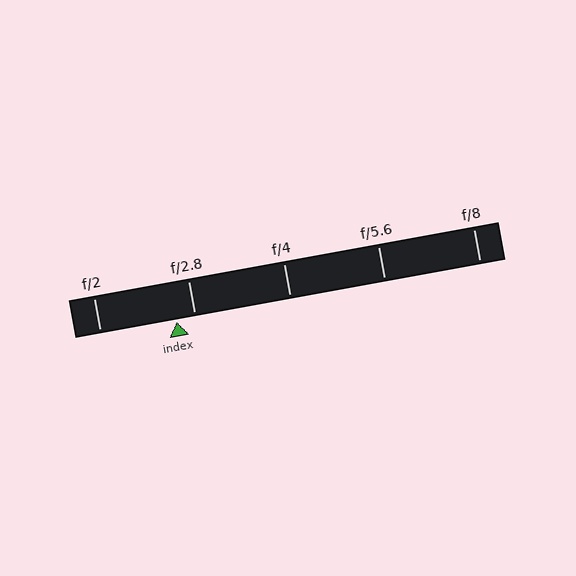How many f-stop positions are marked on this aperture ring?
There are 5 f-stop positions marked.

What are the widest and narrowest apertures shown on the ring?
The widest aperture shown is f/2 and the narrowest is f/8.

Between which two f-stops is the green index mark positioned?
The index mark is between f/2 and f/2.8.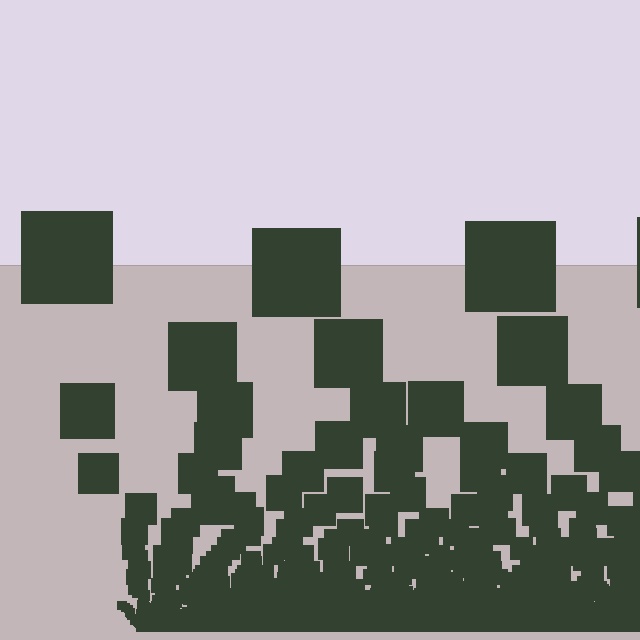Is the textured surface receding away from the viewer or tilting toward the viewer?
The surface appears to tilt toward the viewer. Texture elements get larger and sparser toward the top.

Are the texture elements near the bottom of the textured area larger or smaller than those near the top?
Smaller. The gradient is inverted — elements near the bottom are smaller and denser.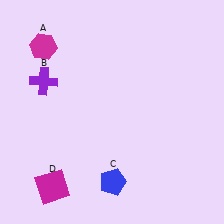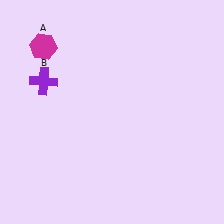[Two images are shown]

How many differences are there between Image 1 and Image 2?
There are 2 differences between the two images.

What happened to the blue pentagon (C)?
The blue pentagon (C) was removed in Image 2. It was in the bottom-right area of Image 1.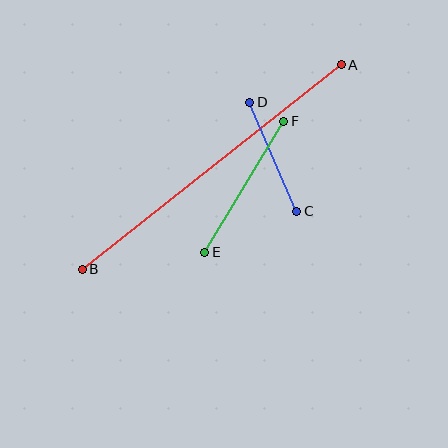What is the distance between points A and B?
The distance is approximately 330 pixels.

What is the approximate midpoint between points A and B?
The midpoint is at approximately (212, 167) pixels.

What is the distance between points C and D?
The distance is approximately 119 pixels.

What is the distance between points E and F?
The distance is approximately 153 pixels.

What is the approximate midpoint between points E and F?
The midpoint is at approximately (244, 187) pixels.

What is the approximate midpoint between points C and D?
The midpoint is at approximately (273, 157) pixels.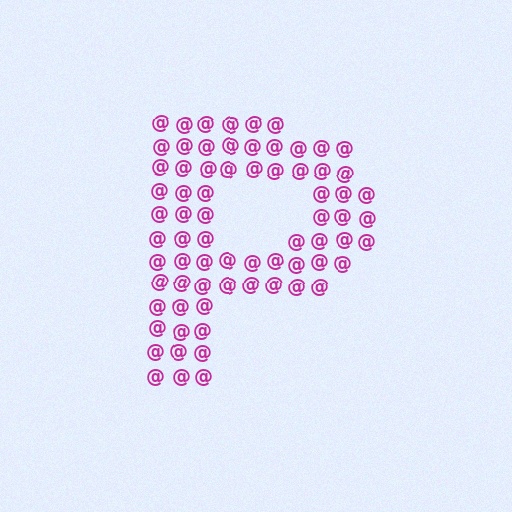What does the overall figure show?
The overall figure shows the letter P.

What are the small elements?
The small elements are at signs.